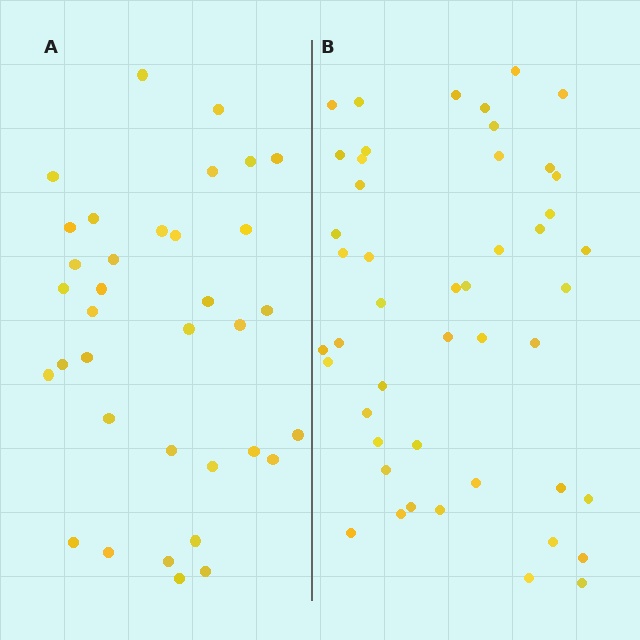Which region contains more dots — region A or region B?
Region B (the right region) has more dots.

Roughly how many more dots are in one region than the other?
Region B has roughly 12 or so more dots than region A.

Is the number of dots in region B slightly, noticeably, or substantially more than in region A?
Region B has noticeably more, but not dramatically so. The ratio is roughly 1.3 to 1.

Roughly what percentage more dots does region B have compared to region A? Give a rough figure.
About 35% more.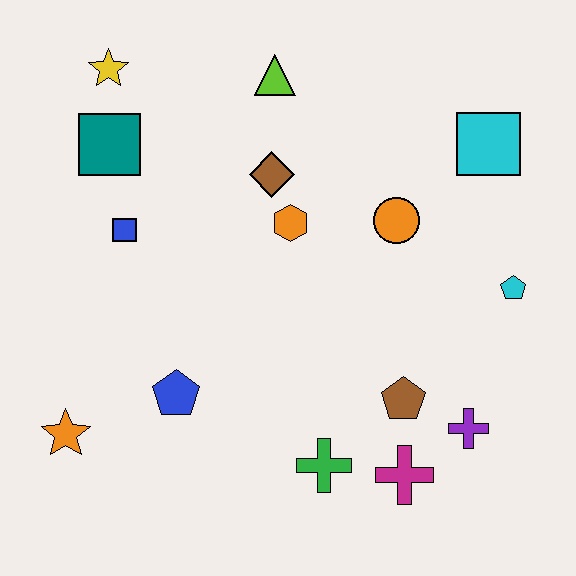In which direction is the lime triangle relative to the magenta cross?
The lime triangle is above the magenta cross.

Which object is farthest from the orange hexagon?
The orange star is farthest from the orange hexagon.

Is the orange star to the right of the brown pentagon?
No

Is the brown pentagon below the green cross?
No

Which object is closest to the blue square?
The teal square is closest to the blue square.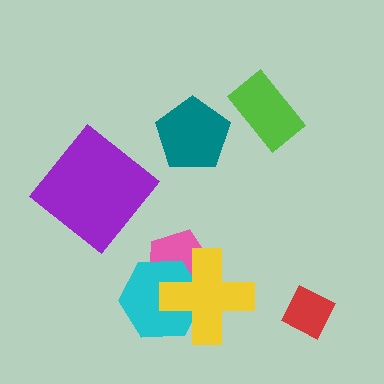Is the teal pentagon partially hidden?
No, no other shape covers it.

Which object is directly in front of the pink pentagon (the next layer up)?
The cyan hexagon is directly in front of the pink pentagon.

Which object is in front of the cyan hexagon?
The yellow cross is in front of the cyan hexagon.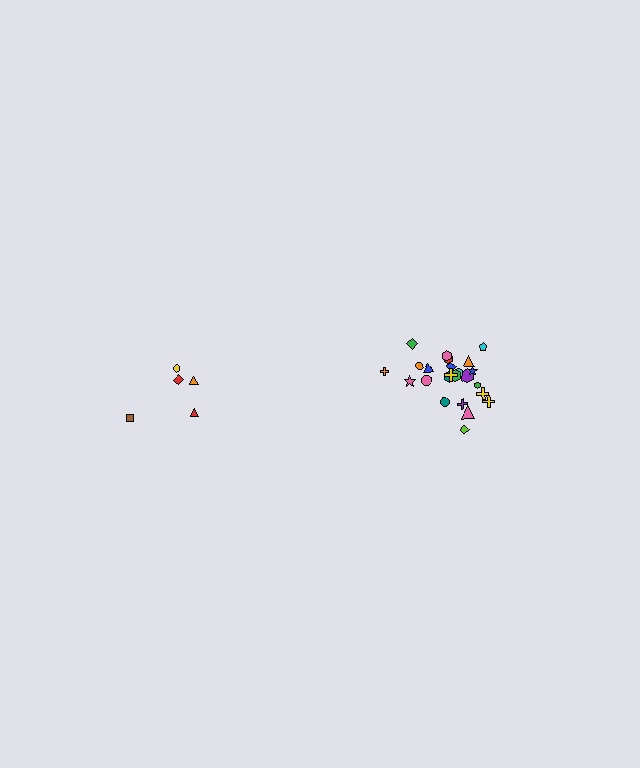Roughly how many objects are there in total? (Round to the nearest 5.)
Roughly 30 objects in total.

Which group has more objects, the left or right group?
The right group.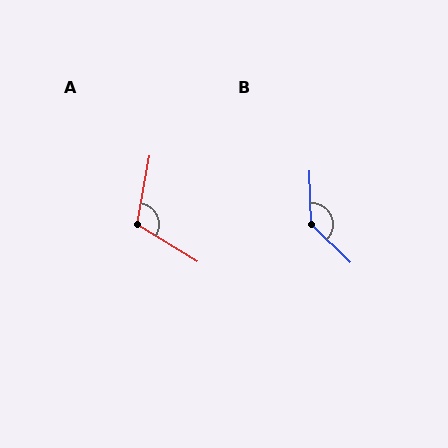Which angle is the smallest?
A, at approximately 111 degrees.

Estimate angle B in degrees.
Approximately 136 degrees.